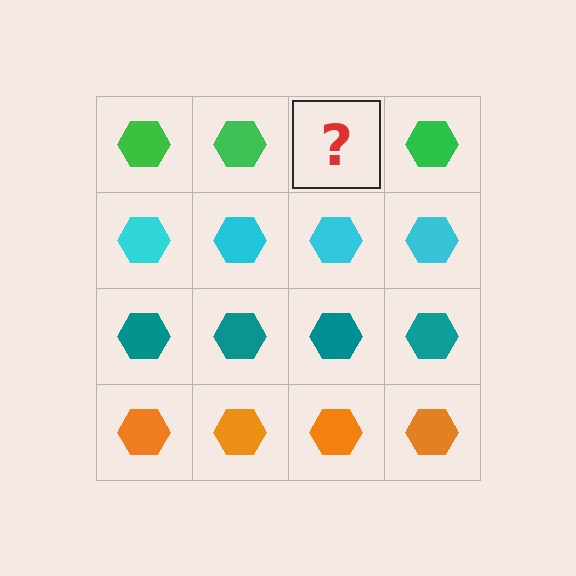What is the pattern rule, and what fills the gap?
The rule is that each row has a consistent color. The gap should be filled with a green hexagon.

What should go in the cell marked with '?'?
The missing cell should contain a green hexagon.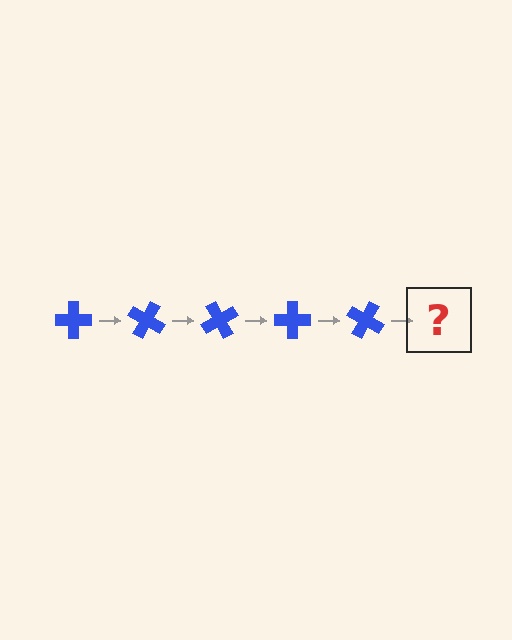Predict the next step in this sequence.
The next step is a blue cross rotated 150 degrees.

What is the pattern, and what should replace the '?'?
The pattern is that the cross rotates 30 degrees each step. The '?' should be a blue cross rotated 150 degrees.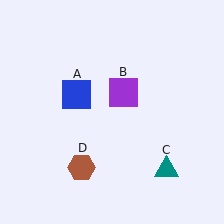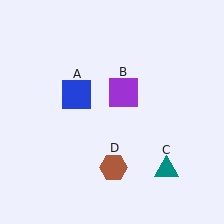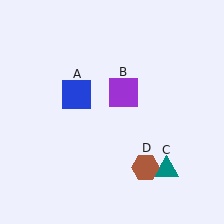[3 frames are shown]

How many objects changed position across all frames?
1 object changed position: brown hexagon (object D).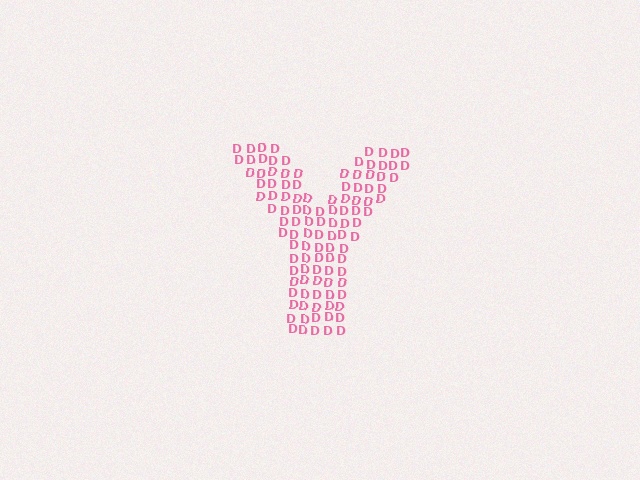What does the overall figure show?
The overall figure shows the letter Y.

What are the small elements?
The small elements are letter D's.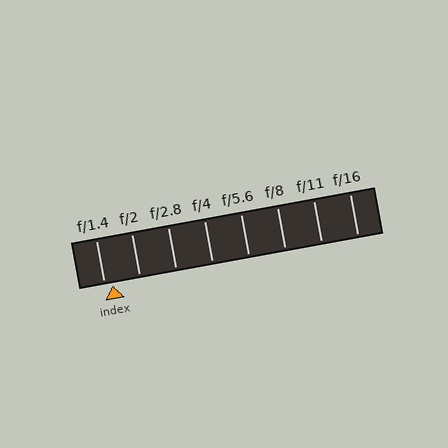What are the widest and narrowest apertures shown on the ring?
The widest aperture shown is f/1.4 and the narrowest is f/16.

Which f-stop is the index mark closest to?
The index mark is closest to f/1.4.